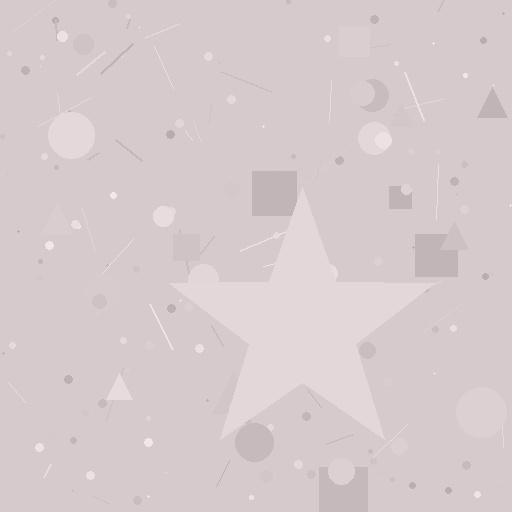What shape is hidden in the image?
A star is hidden in the image.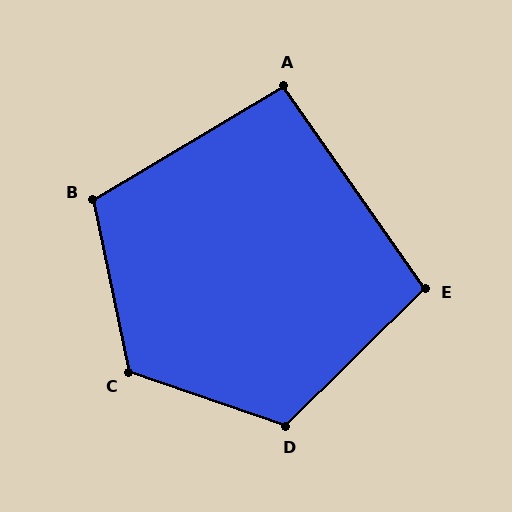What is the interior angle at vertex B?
Approximately 109 degrees (obtuse).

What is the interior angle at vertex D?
Approximately 117 degrees (obtuse).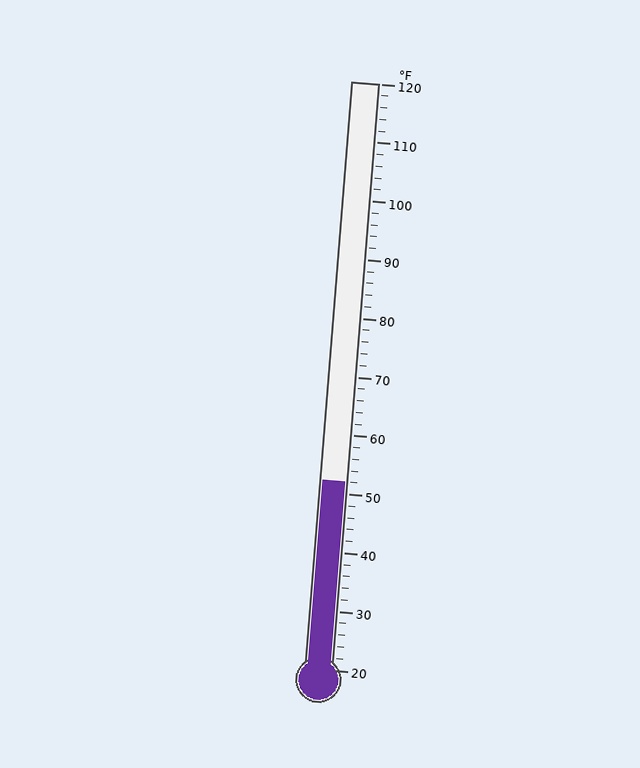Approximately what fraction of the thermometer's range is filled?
The thermometer is filled to approximately 30% of its range.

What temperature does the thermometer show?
The thermometer shows approximately 52°F.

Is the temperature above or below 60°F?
The temperature is below 60°F.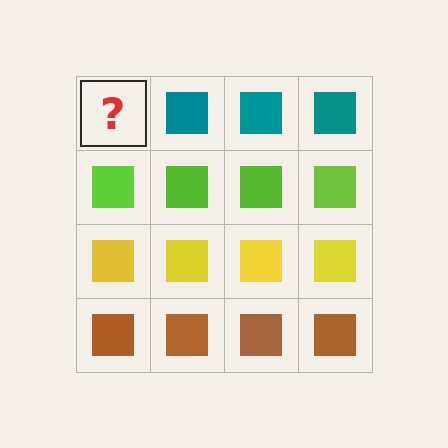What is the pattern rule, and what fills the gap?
The rule is that each row has a consistent color. The gap should be filled with a teal square.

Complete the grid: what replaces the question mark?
The question mark should be replaced with a teal square.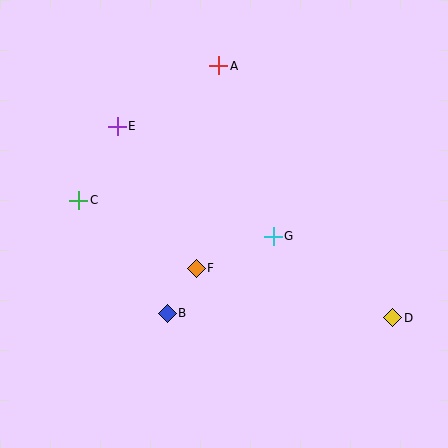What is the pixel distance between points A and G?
The distance between A and G is 179 pixels.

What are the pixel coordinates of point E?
Point E is at (117, 126).